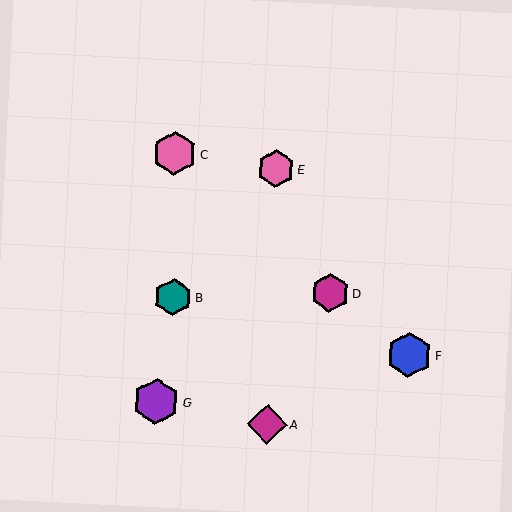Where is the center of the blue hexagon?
The center of the blue hexagon is at (409, 355).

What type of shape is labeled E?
Shape E is a pink hexagon.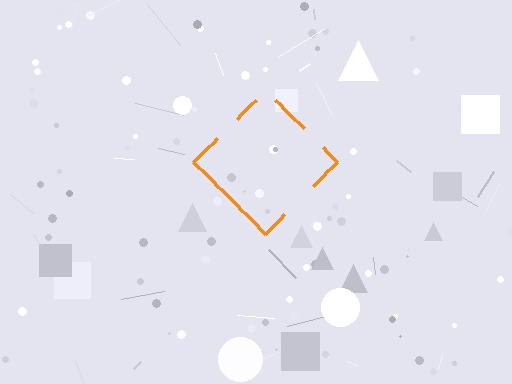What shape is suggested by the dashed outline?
The dashed outline suggests a diamond.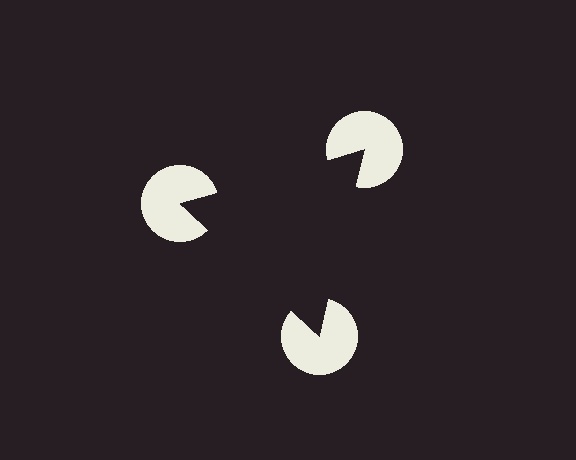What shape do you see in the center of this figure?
An illusory triangle — its edges are inferred from the aligned wedge cuts in the pac-man discs, not physically drawn.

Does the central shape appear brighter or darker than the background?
It typically appears slightly darker than the background, even though no actual brightness change is drawn.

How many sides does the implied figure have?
3 sides.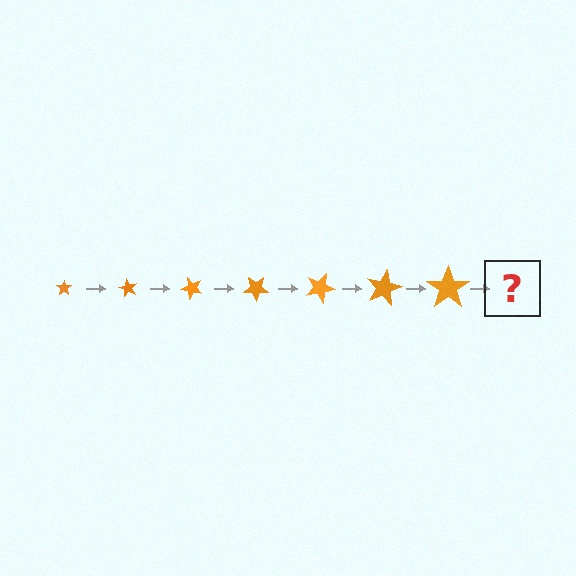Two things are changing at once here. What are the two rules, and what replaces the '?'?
The two rules are that the star grows larger each step and it rotates 60 degrees each step. The '?' should be a star, larger than the previous one and rotated 420 degrees from the start.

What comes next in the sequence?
The next element should be a star, larger than the previous one and rotated 420 degrees from the start.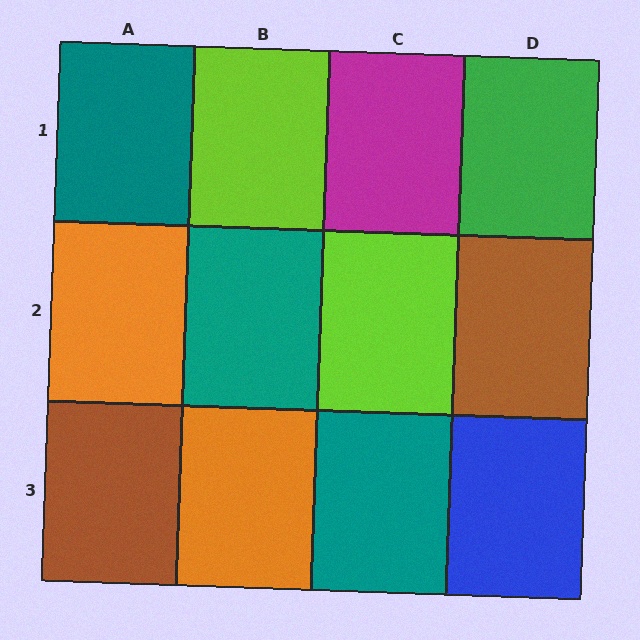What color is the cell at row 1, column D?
Green.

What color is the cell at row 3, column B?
Orange.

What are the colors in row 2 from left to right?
Orange, teal, lime, brown.